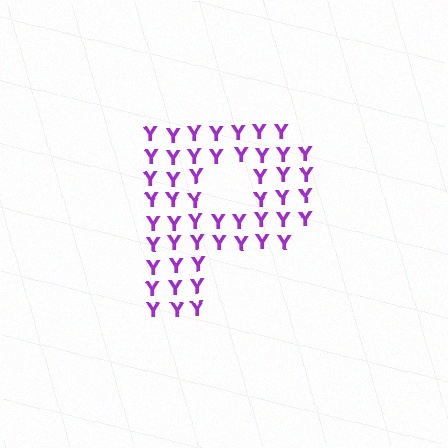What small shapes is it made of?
It is made of small letter Y's.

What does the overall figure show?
The overall figure shows the letter P.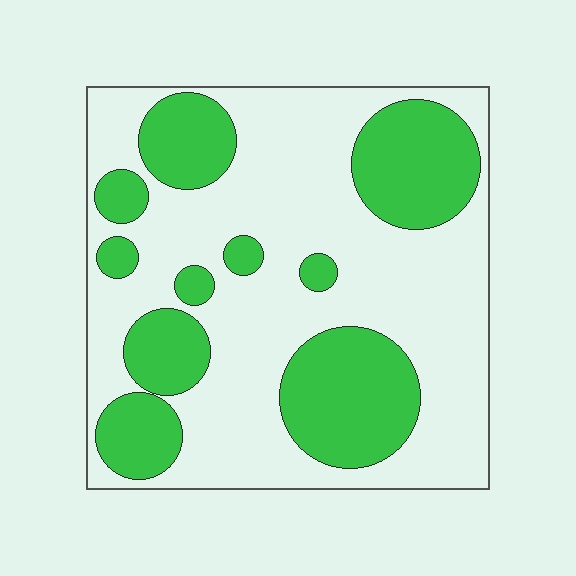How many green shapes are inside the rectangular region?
10.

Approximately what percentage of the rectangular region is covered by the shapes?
Approximately 35%.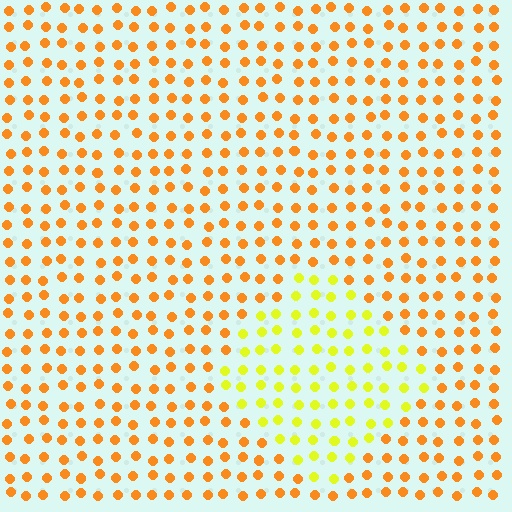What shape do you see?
I see a diamond.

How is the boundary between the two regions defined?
The boundary is defined purely by a slight shift in hue (about 37 degrees). Spacing, size, and orientation are identical on both sides.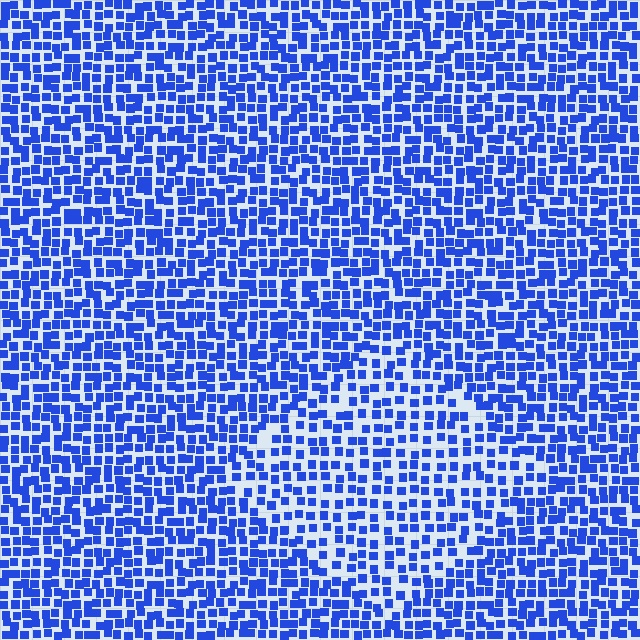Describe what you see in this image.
The image contains small blue elements arranged at two different densities. A diamond-shaped region is visible where the elements are less densely packed than the surrounding area.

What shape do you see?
I see a diamond.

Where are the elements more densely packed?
The elements are more densely packed outside the diamond boundary.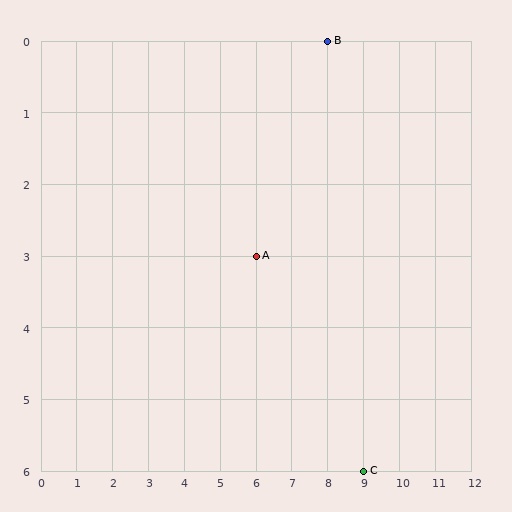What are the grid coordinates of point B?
Point B is at grid coordinates (8, 0).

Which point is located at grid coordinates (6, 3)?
Point A is at (6, 3).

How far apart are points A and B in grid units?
Points A and B are 2 columns and 3 rows apart (about 3.6 grid units diagonally).